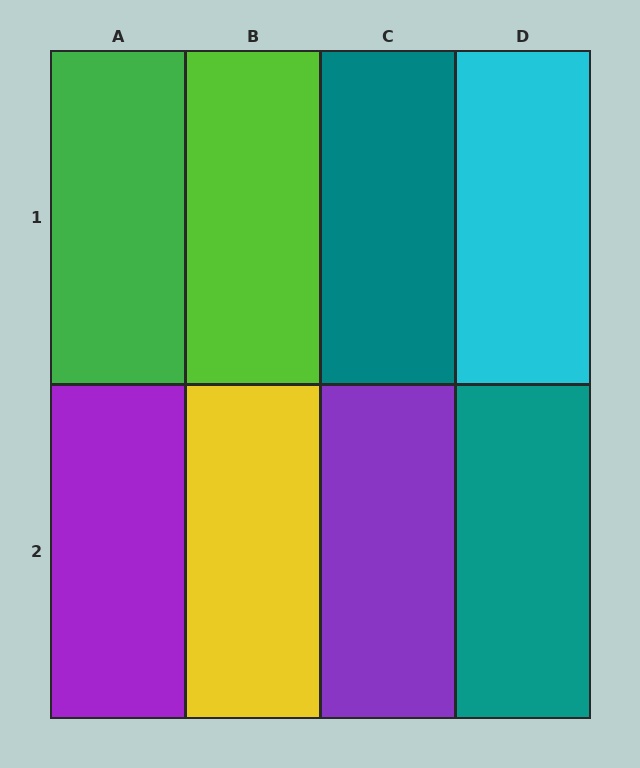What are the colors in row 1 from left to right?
Green, lime, teal, cyan.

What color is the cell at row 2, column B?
Yellow.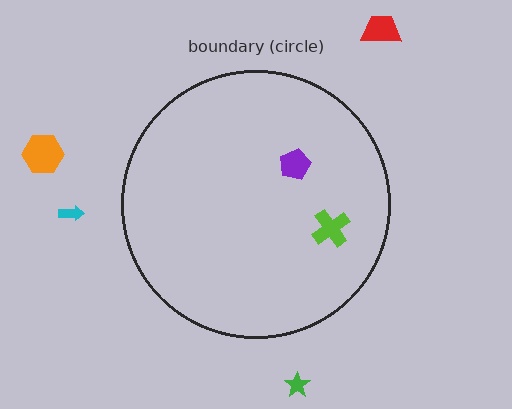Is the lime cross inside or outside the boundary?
Inside.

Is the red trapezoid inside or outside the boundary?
Outside.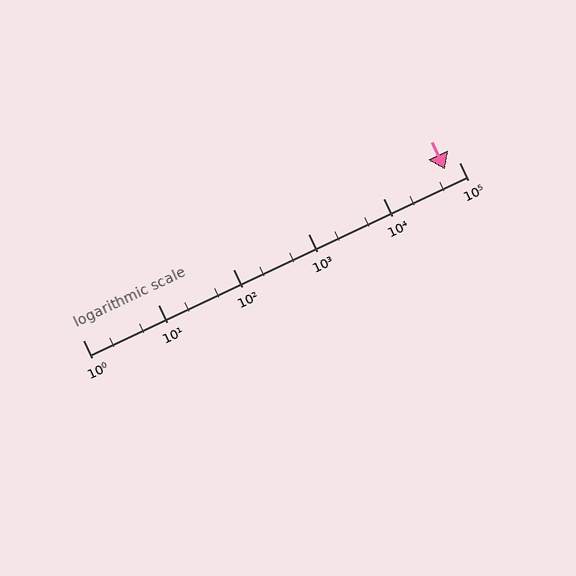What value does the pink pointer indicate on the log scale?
The pointer indicates approximately 66000.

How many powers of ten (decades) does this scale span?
The scale spans 5 decades, from 1 to 100000.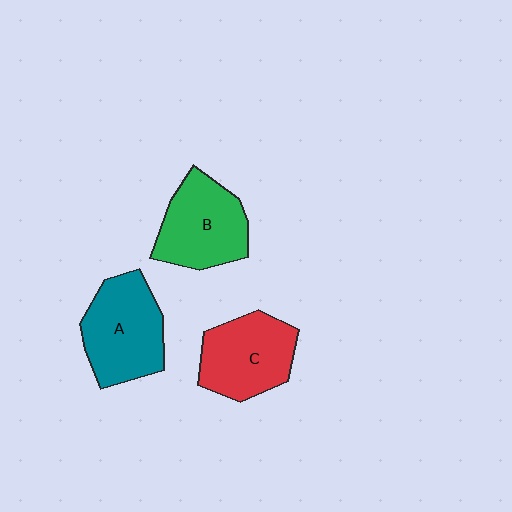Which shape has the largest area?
Shape A (teal).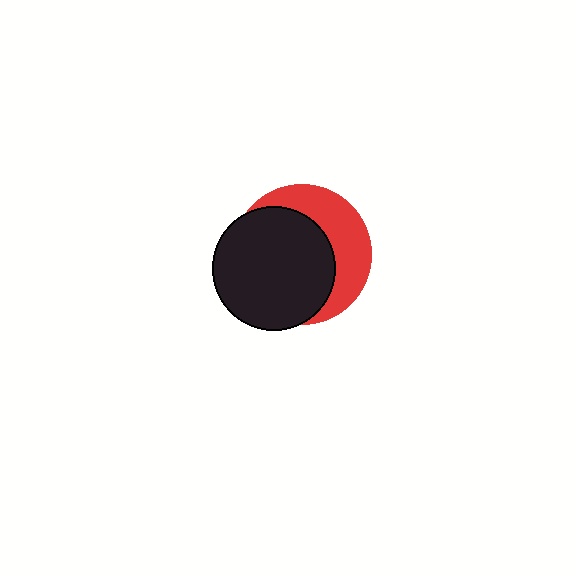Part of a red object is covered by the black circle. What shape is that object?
It is a circle.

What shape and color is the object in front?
The object in front is a black circle.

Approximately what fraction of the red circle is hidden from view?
Roughly 62% of the red circle is hidden behind the black circle.